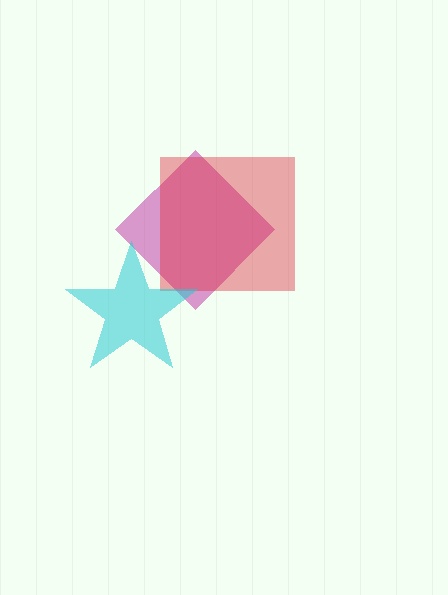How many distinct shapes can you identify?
There are 3 distinct shapes: a magenta diamond, a red square, a cyan star.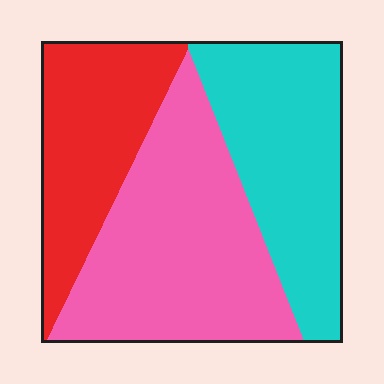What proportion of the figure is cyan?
Cyan covers 32% of the figure.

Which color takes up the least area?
Red, at roughly 25%.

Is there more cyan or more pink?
Pink.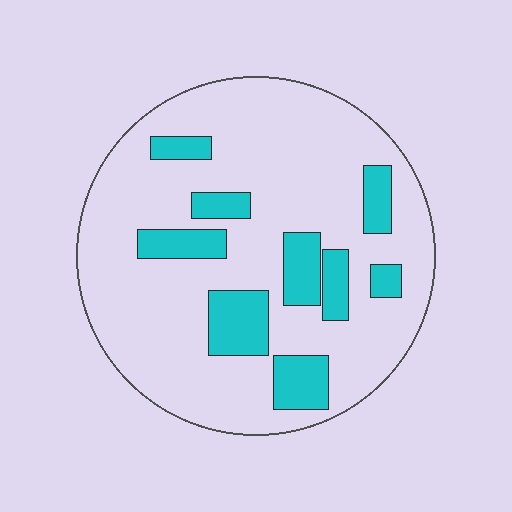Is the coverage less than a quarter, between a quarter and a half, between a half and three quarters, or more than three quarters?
Less than a quarter.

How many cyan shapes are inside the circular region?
9.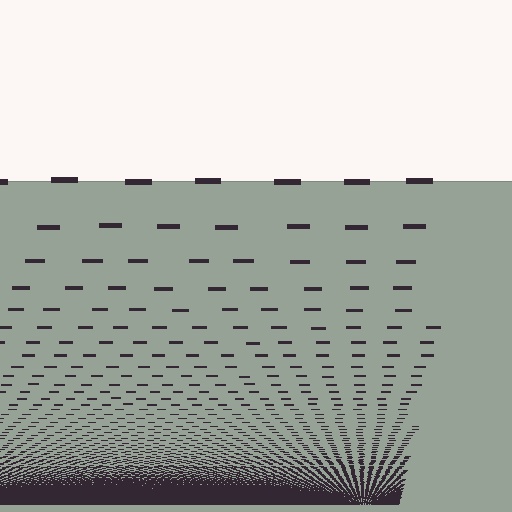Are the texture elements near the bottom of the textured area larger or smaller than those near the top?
Smaller. The gradient is inverted — elements near the bottom are smaller and denser.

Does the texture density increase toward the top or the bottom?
Density increases toward the bottom.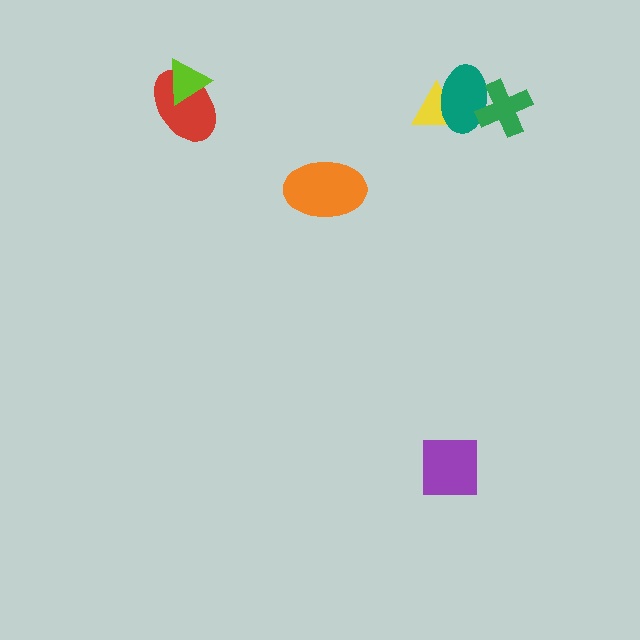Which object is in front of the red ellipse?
The lime triangle is in front of the red ellipse.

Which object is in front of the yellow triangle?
The teal ellipse is in front of the yellow triangle.